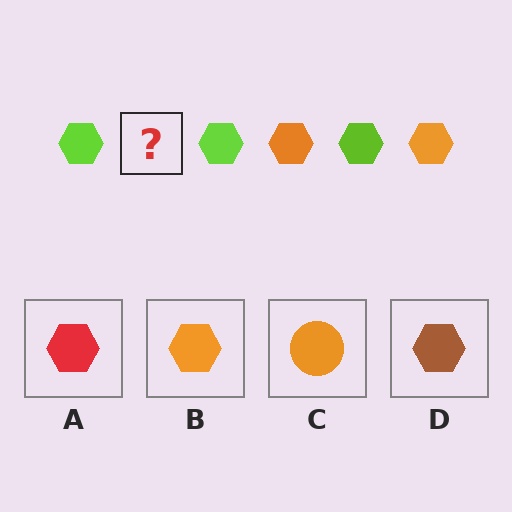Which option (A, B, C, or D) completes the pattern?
B.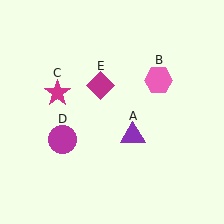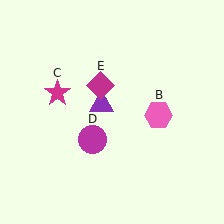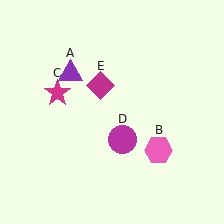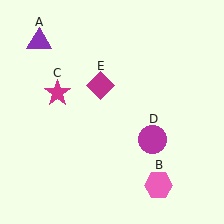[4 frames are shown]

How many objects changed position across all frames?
3 objects changed position: purple triangle (object A), pink hexagon (object B), magenta circle (object D).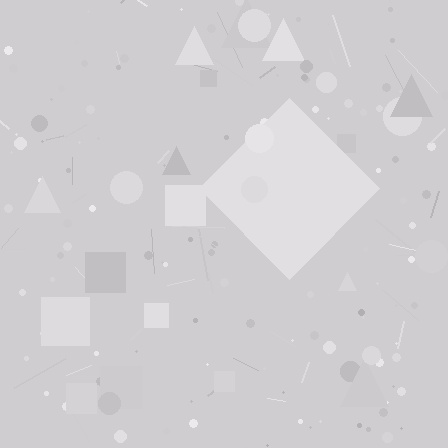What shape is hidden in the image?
A diamond is hidden in the image.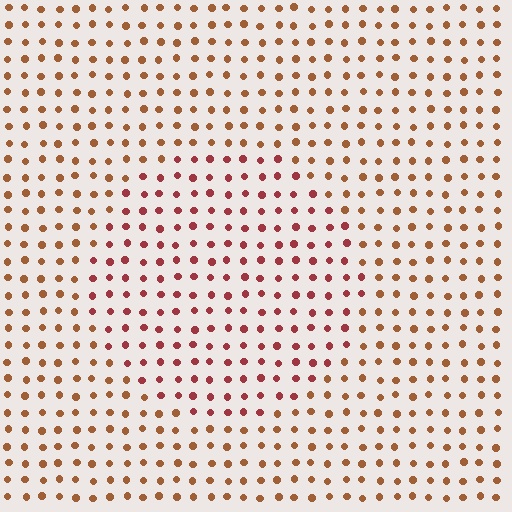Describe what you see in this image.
The image is filled with small brown elements in a uniform arrangement. A circle-shaped region is visible where the elements are tinted to a slightly different hue, forming a subtle color boundary.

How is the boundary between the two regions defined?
The boundary is defined purely by a slight shift in hue (about 30 degrees). Spacing, size, and orientation are identical on both sides.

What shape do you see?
I see a circle.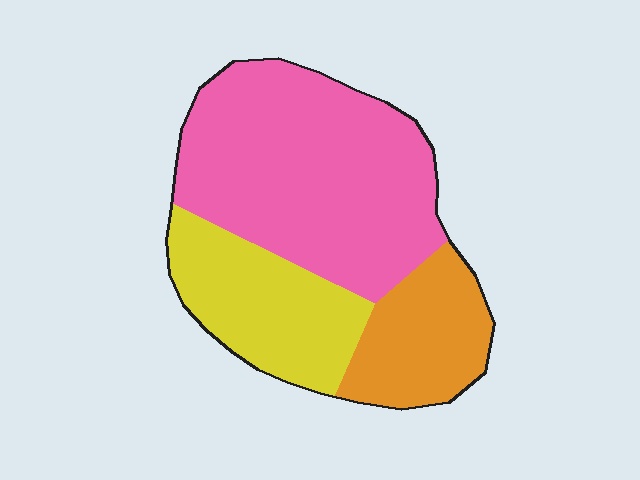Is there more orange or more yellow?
Yellow.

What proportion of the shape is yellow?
Yellow takes up between a quarter and a half of the shape.